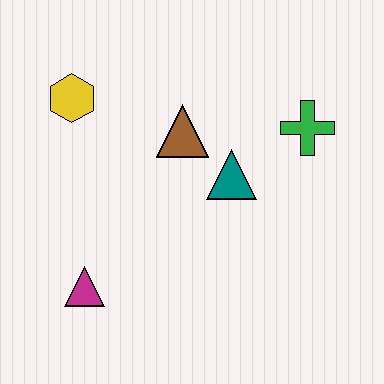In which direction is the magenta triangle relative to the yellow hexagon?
The magenta triangle is below the yellow hexagon.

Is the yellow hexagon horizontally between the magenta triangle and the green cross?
No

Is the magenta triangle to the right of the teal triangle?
No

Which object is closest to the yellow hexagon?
The brown triangle is closest to the yellow hexagon.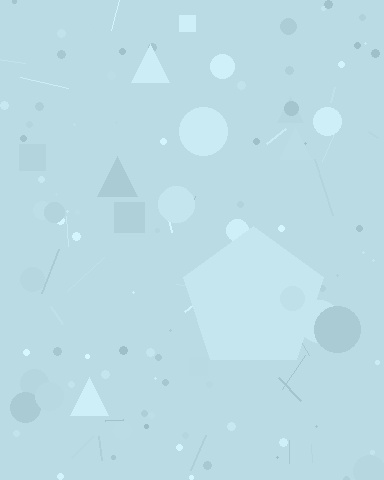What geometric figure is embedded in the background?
A pentagon is embedded in the background.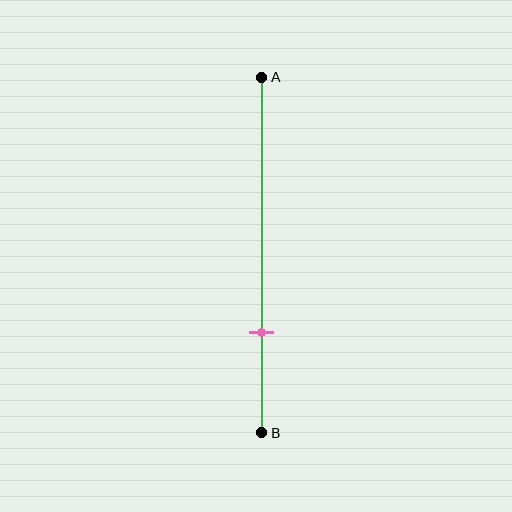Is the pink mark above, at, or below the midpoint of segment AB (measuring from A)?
The pink mark is below the midpoint of segment AB.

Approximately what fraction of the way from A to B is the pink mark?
The pink mark is approximately 70% of the way from A to B.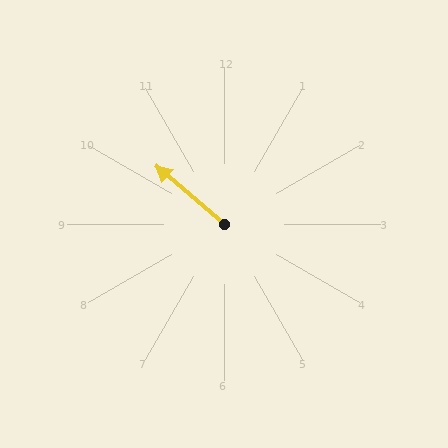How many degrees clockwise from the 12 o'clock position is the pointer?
Approximately 310 degrees.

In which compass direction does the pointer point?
Northwest.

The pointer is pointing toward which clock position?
Roughly 10 o'clock.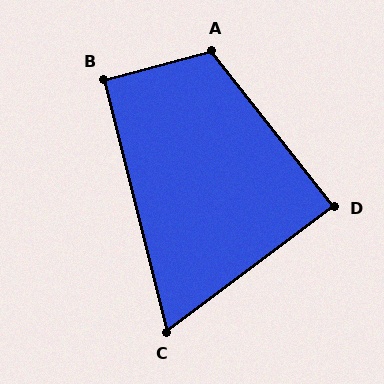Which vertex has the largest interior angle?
A, at approximately 113 degrees.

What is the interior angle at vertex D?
Approximately 89 degrees (approximately right).